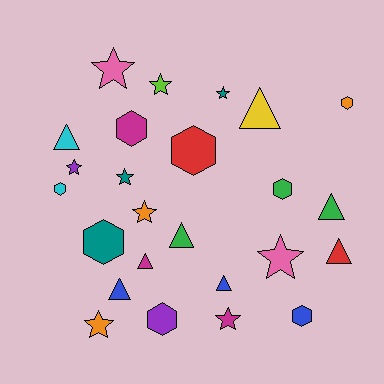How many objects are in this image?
There are 25 objects.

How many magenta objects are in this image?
There are 3 magenta objects.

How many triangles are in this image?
There are 8 triangles.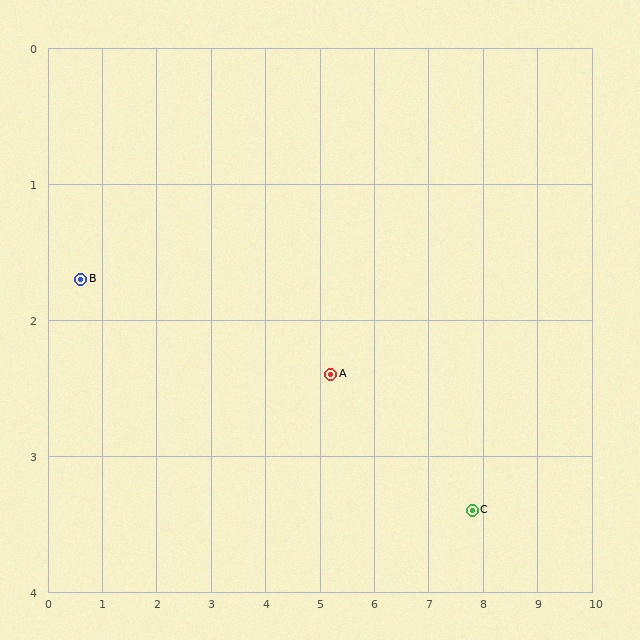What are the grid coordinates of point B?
Point B is at approximately (0.6, 1.7).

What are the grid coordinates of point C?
Point C is at approximately (7.8, 3.4).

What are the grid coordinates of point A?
Point A is at approximately (5.2, 2.4).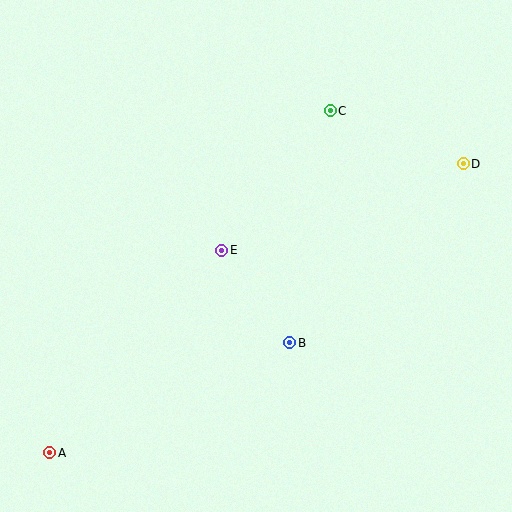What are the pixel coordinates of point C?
Point C is at (331, 111).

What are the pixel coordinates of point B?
Point B is at (290, 343).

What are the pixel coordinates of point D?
Point D is at (463, 164).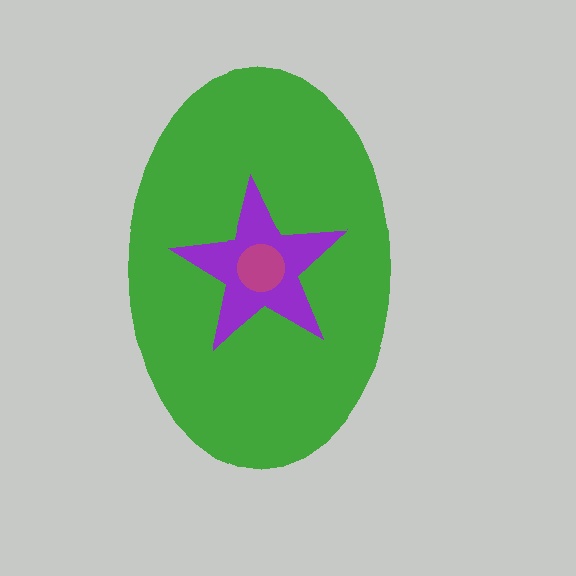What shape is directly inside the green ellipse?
The purple star.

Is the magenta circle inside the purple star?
Yes.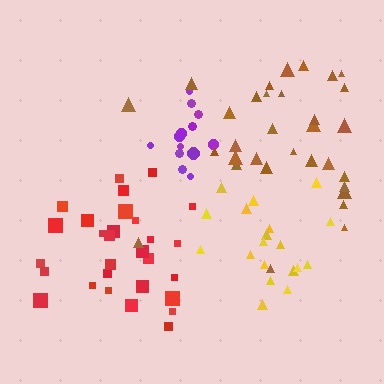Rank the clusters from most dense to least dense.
purple, red, yellow, brown.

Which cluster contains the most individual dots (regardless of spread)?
Brown (32).